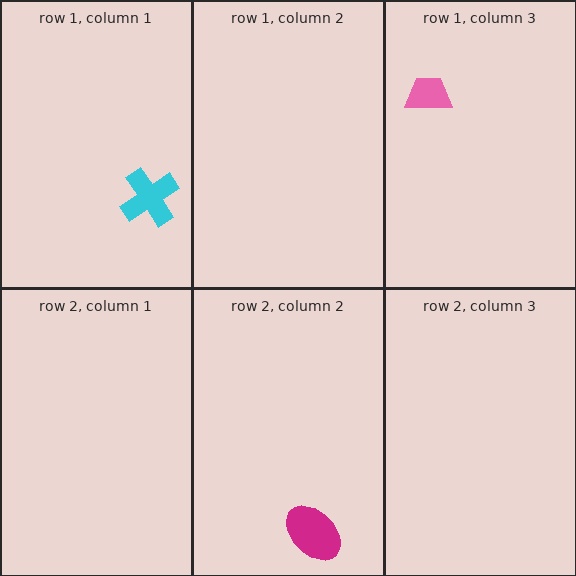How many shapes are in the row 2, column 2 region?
1.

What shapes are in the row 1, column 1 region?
The cyan cross.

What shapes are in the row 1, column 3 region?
The pink trapezoid.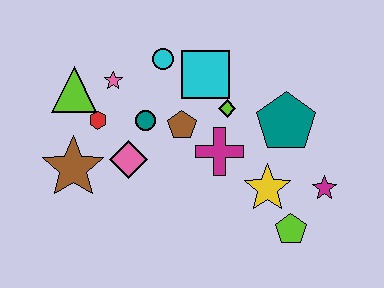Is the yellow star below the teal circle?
Yes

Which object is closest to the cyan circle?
The cyan square is closest to the cyan circle.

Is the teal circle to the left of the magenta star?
Yes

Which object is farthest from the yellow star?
The lime triangle is farthest from the yellow star.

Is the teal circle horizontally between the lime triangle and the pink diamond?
No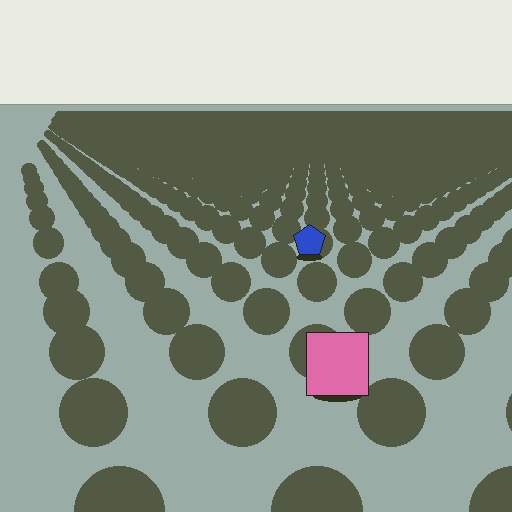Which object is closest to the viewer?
The pink square is closest. The texture marks near it are larger and more spread out.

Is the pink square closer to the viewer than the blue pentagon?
Yes. The pink square is closer — you can tell from the texture gradient: the ground texture is coarser near it.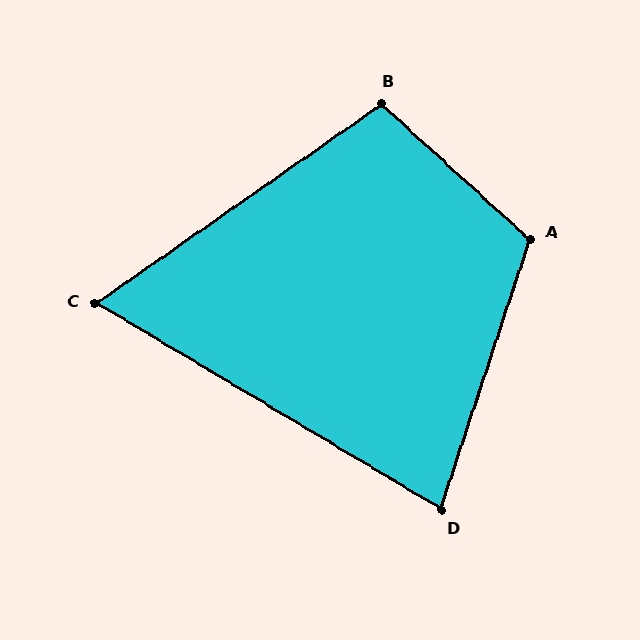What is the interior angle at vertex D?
Approximately 78 degrees (acute).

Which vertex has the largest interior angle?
A, at approximately 114 degrees.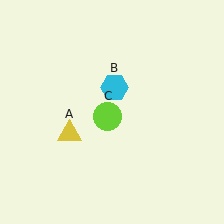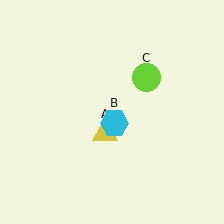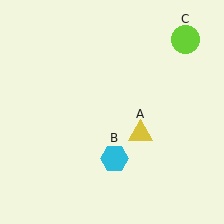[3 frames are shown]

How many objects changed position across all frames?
3 objects changed position: yellow triangle (object A), cyan hexagon (object B), lime circle (object C).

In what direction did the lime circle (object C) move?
The lime circle (object C) moved up and to the right.